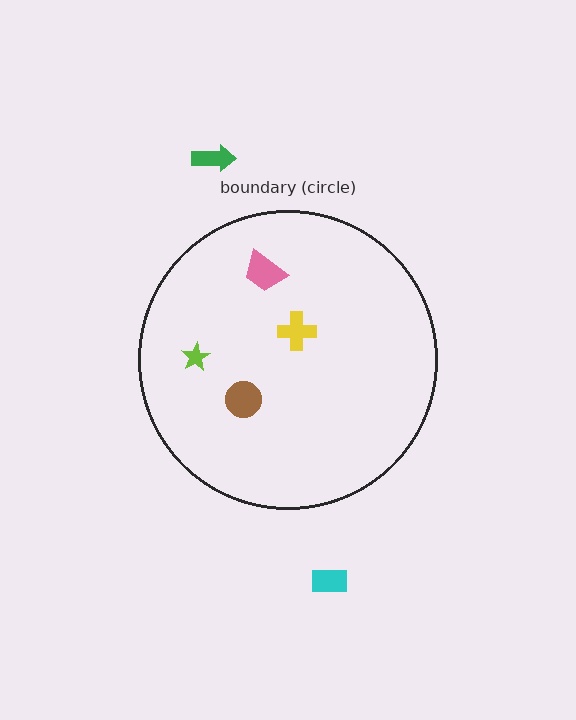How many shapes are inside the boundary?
4 inside, 2 outside.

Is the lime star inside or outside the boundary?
Inside.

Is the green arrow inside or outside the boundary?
Outside.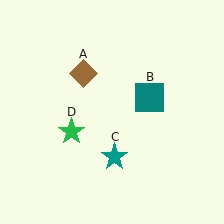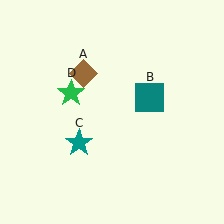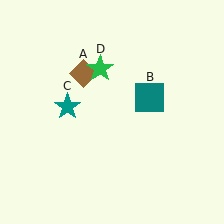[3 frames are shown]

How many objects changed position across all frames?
2 objects changed position: teal star (object C), green star (object D).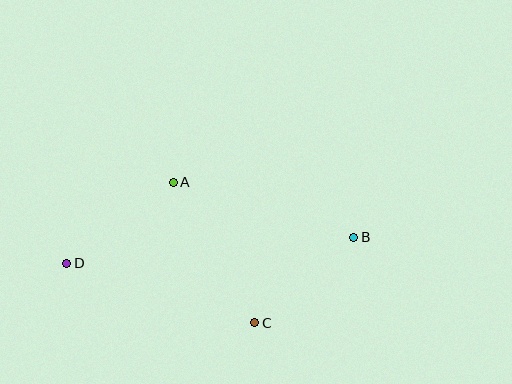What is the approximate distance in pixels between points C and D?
The distance between C and D is approximately 197 pixels.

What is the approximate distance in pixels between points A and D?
The distance between A and D is approximately 134 pixels.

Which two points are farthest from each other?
Points B and D are farthest from each other.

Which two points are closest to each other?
Points B and C are closest to each other.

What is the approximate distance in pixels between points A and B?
The distance between A and B is approximately 189 pixels.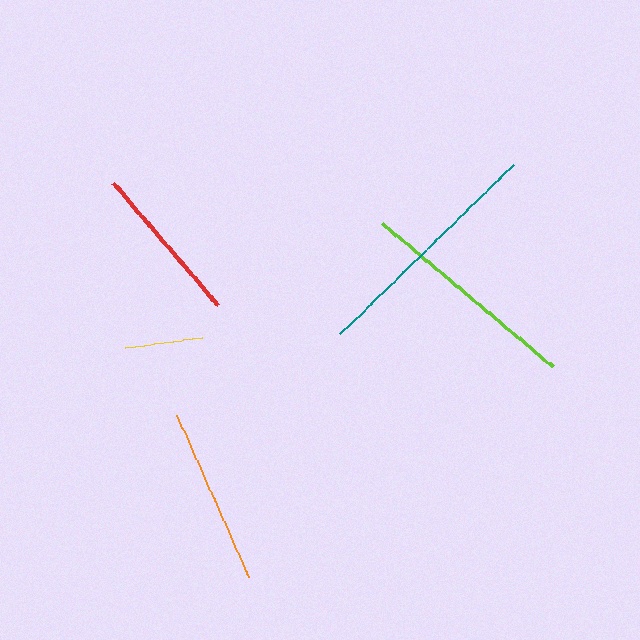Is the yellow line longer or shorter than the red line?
The red line is longer than the yellow line.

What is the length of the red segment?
The red segment is approximately 161 pixels long.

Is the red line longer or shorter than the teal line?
The teal line is longer than the red line.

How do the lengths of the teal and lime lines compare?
The teal and lime lines are approximately the same length.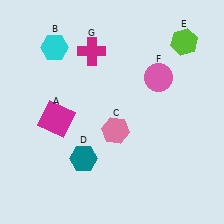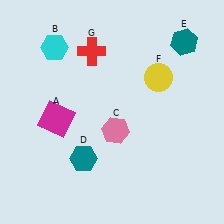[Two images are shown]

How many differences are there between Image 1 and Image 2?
There are 3 differences between the two images.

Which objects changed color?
E changed from lime to teal. F changed from pink to yellow. G changed from magenta to red.